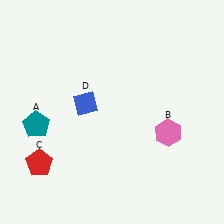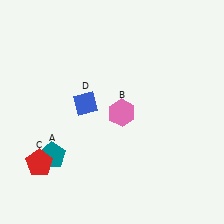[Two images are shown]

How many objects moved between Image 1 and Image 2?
2 objects moved between the two images.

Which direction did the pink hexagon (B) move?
The pink hexagon (B) moved left.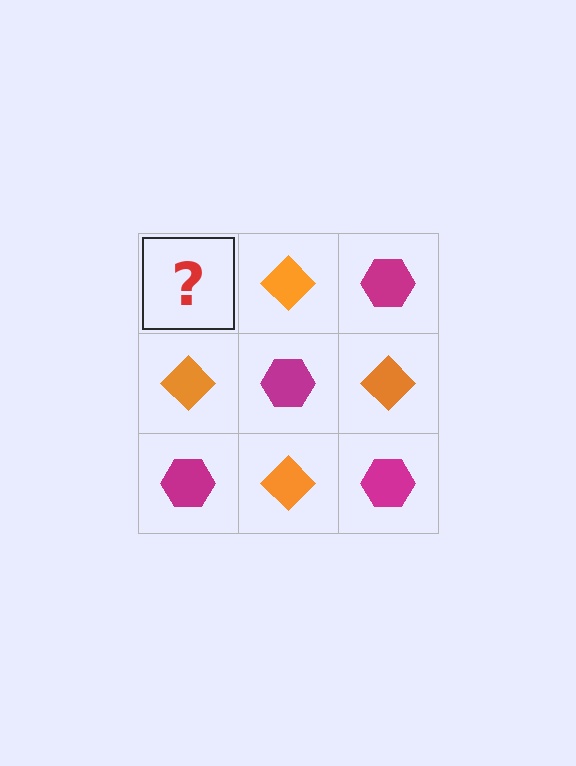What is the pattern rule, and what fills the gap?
The rule is that it alternates magenta hexagon and orange diamond in a checkerboard pattern. The gap should be filled with a magenta hexagon.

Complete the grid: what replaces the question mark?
The question mark should be replaced with a magenta hexagon.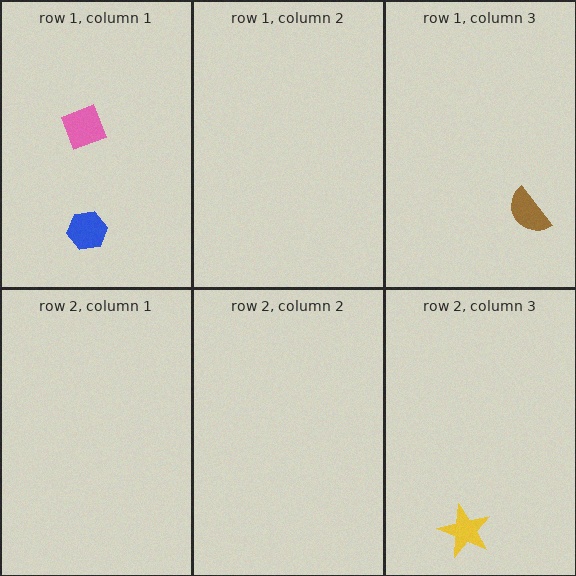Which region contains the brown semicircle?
The row 1, column 3 region.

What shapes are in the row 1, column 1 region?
The pink diamond, the blue hexagon.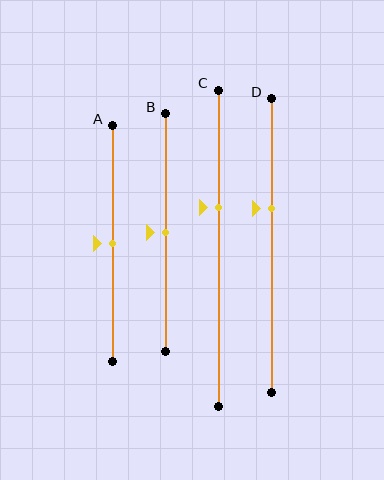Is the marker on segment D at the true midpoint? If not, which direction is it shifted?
No, the marker on segment D is shifted upward by about 13% of the segment length.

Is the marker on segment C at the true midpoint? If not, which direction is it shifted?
No, the marker on segment C is shifted upward by about 13% of the segment length.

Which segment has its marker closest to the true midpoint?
Segment A has its marker closest to the true midpoint.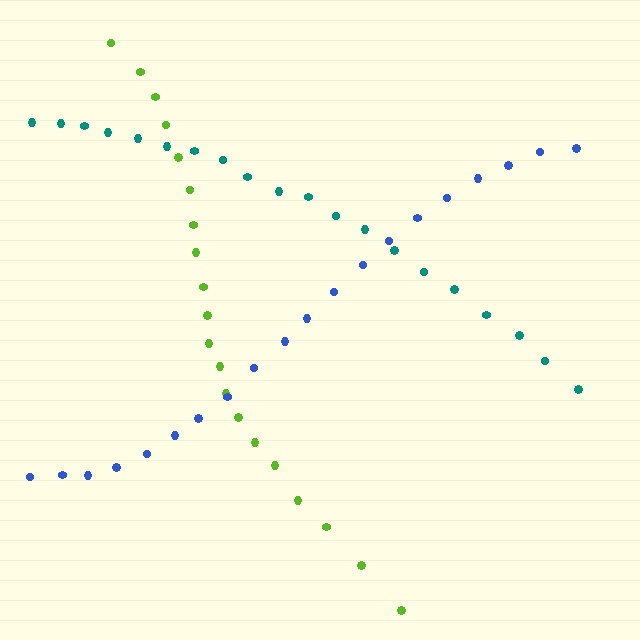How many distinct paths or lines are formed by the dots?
There are 3 distinct paths.